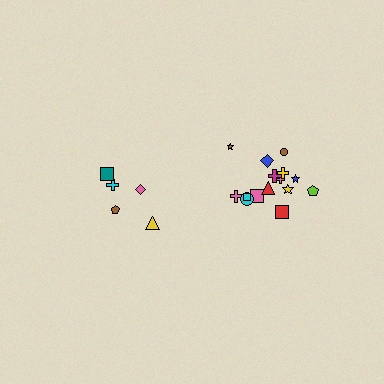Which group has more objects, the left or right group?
The right group.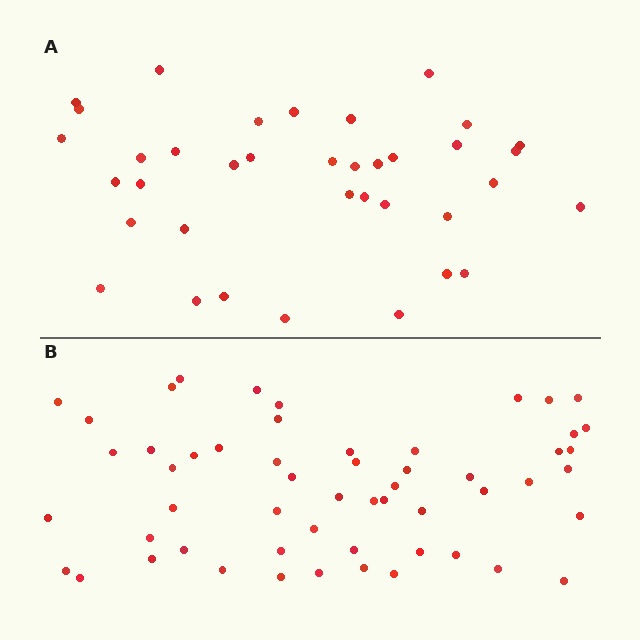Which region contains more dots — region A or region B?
Region B (the bottom region) has more dots.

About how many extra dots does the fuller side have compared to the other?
Region B has approximately 20 more dots than region A.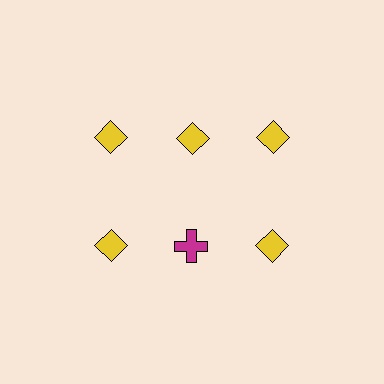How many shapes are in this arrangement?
There are 6 shapes arranged in a grid pattern.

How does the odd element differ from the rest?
It differs in both color (magenta instead of yellow) and shape (cross instead of diamond).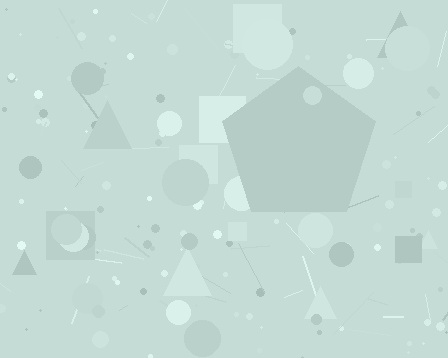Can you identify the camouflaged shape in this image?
The camouflaged shape is a pentagon.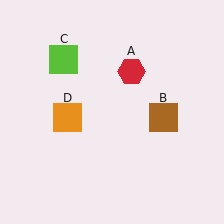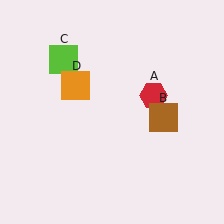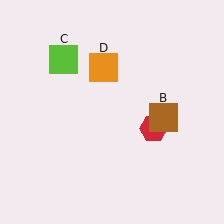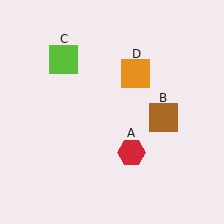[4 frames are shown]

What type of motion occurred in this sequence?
The red hexagon (object A), orange square (object D) rotated clockwise around the center of the scene.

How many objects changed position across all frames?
2 objects changed position: red hexagon (object A), orange square (object D).